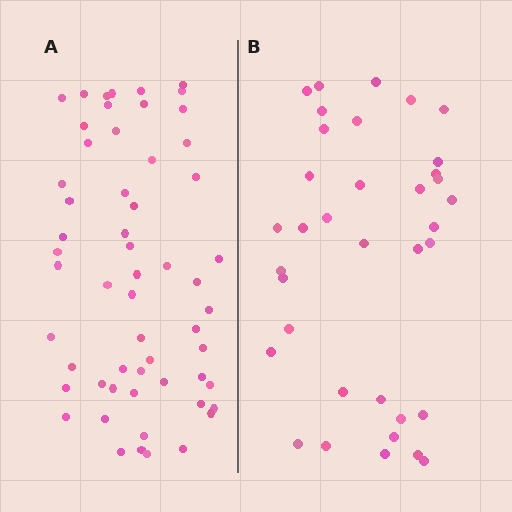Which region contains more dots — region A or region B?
Region A (the left region) has more dots.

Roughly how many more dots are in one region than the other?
Region A has approximately 20 more dots than region B.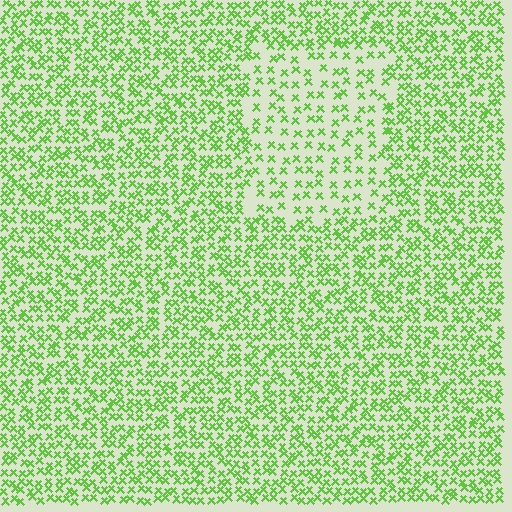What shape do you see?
I see a rectangle.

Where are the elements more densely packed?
The elements are more densely packed outside the rectangle boundary.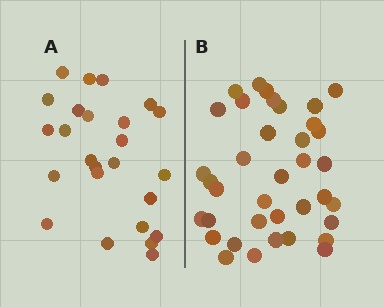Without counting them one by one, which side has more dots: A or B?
Region B (the right region) has more dots.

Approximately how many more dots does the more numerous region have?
Region B has roughly 12 or so more dots than region A.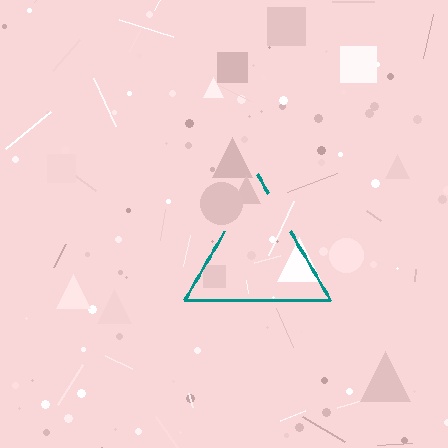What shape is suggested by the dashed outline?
The dashed outline suggests a triangle.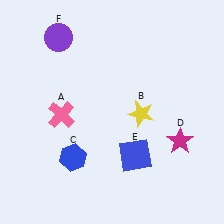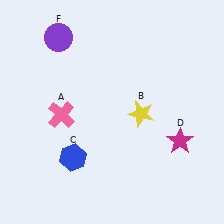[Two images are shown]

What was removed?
The blue square (E) was removed in Image 2.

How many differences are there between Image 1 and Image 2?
There is 1 difference between the two images.